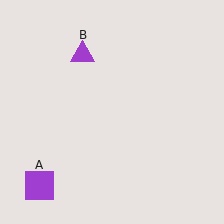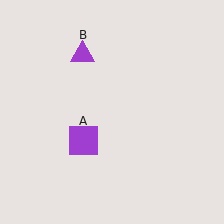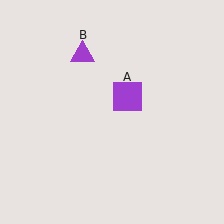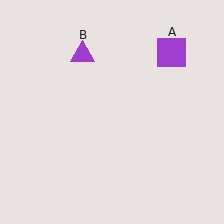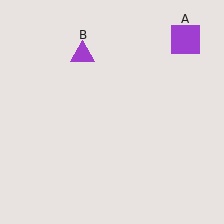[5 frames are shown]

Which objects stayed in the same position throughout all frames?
Purple triangle (object B) remained stationary.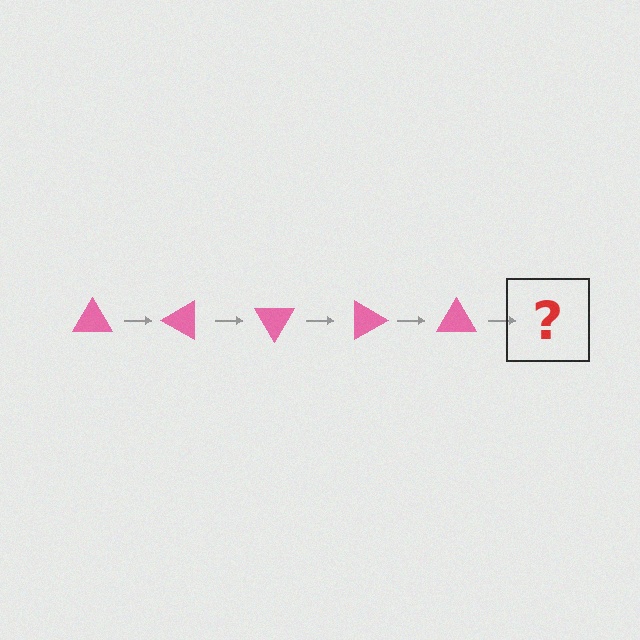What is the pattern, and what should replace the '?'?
The pattern is that the triangle rotates 30 degrees each step. The '?' should be a pink triangle rotated 150 degrees.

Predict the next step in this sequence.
The next step is a pink triangle rotated 150 degrees.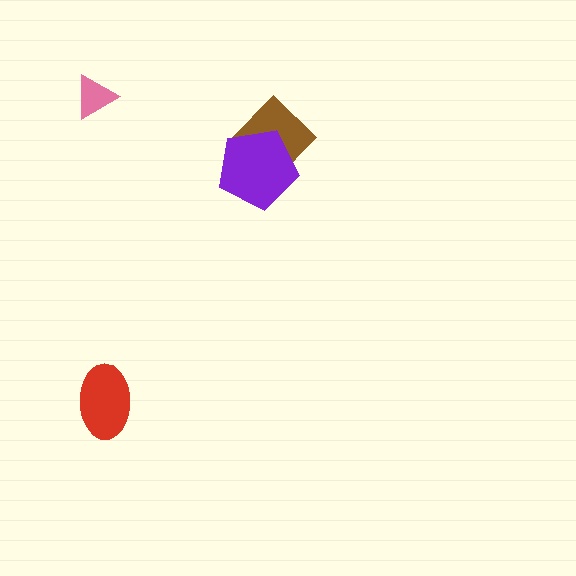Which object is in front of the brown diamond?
The purple pentagon is in front of the brown diamond.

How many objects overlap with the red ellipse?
0 objects overlap with the red ellipse.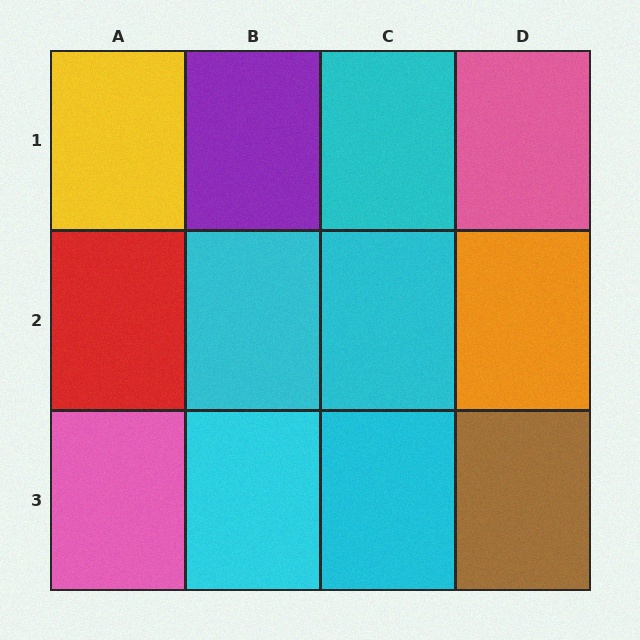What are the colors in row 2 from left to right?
Red, cyan, cyan, orange.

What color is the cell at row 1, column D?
Pink.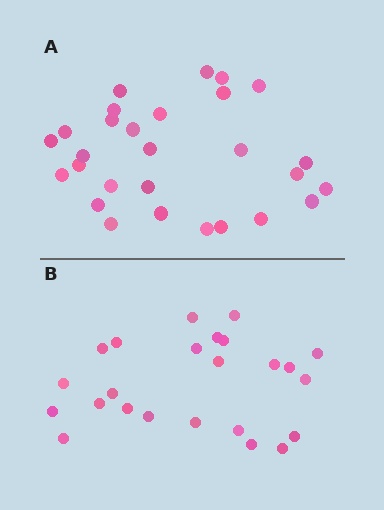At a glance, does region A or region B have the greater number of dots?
Region A (the top region) has more dots.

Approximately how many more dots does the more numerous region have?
Region A has about 4 more dots than region B.